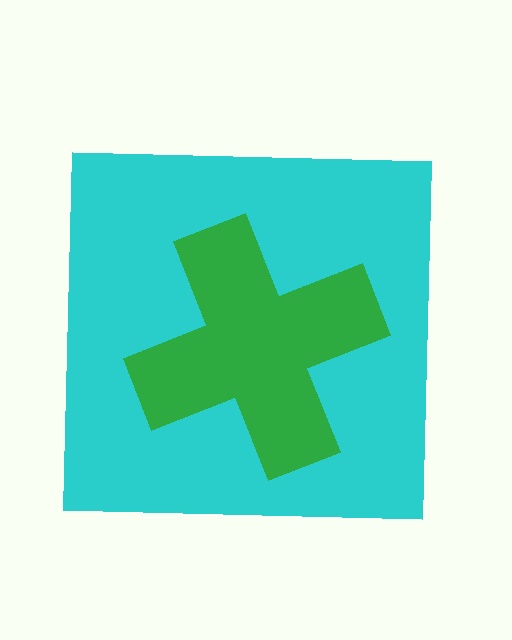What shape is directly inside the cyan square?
The green cross.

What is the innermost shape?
The green cross.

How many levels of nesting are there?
2.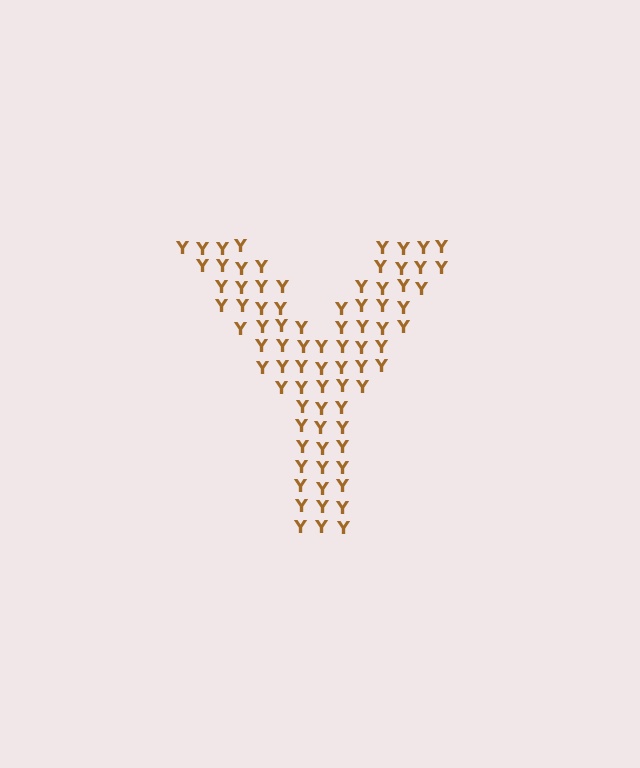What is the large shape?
The large shape is the letter Y.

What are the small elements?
The small elements are letter Y's.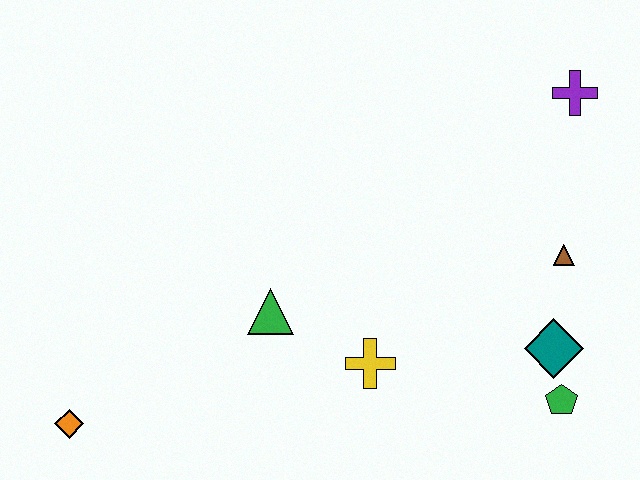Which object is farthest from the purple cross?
The orange diamond is farthest from the purple cross.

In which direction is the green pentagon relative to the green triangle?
The green pentagon is to the right of the green triangle.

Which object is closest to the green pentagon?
The teal diamond is closest to the green pentagon.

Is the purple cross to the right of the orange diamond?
Yes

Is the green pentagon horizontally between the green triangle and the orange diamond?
No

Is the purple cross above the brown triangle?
Yes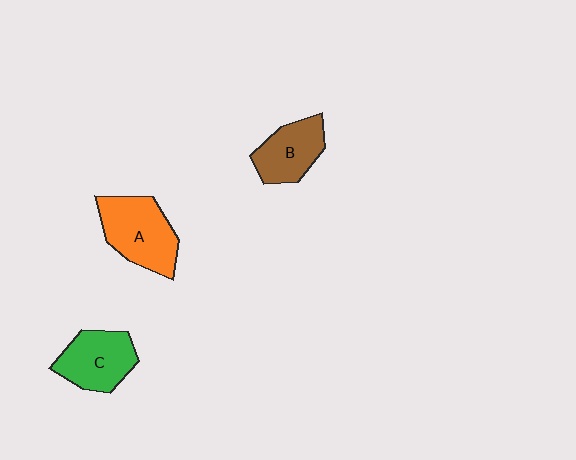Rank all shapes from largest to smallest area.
From largest to smallest: A (orange), C (green), B (brown).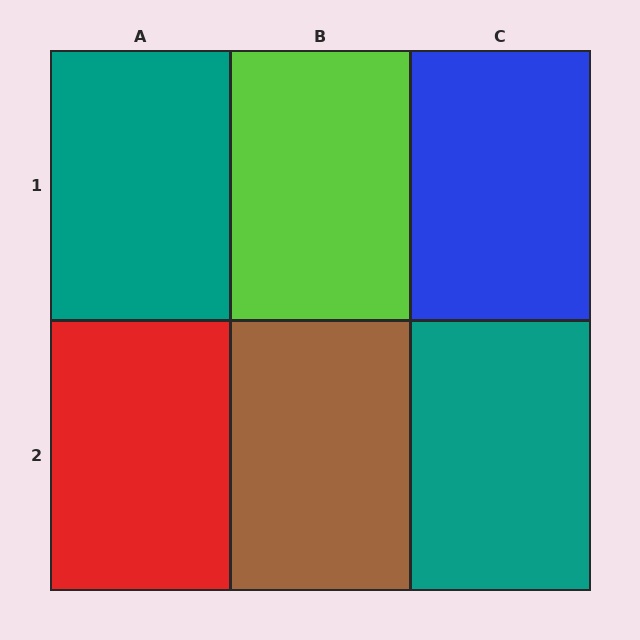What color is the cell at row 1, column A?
Teal.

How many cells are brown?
1 cell is brown.